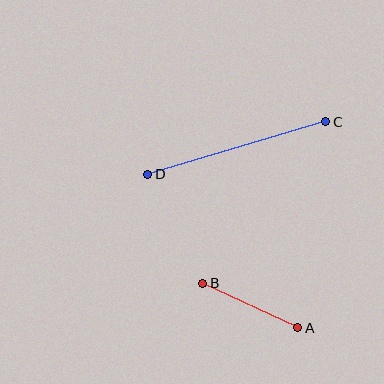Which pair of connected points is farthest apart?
Points C and D are farthest apart.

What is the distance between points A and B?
The distance is approximately 105 pixels.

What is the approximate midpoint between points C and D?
The midpoint is at approximately (237, 148) pixels.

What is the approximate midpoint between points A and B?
The midpoint is at approximately (250, 306) pixels.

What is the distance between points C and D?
The distance is approximately 186 pixels.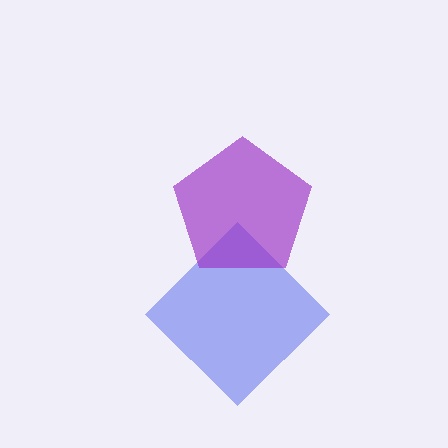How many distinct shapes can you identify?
There are 2 distinct shapes: a blue diamond, a purple pentagon.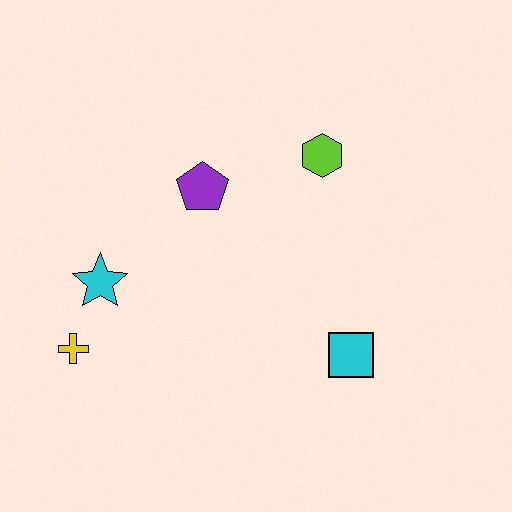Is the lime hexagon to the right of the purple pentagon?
Yes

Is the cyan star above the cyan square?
Yes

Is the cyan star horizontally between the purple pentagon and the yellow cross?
Yes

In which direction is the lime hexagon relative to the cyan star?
The lime hexagon is to the right of the cyan star.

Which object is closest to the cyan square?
The lime hexagon is closest to the cyan square.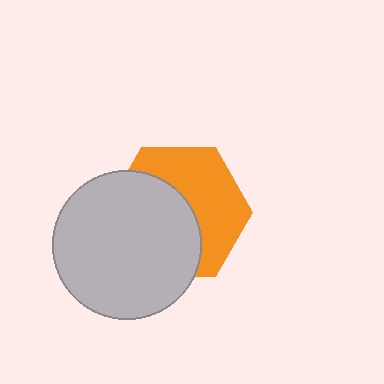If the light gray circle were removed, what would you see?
You would see the complete orange hexagon.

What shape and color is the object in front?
The object in front is a light gray circle.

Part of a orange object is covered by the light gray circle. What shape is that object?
It is a hexagon.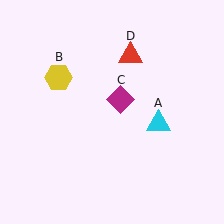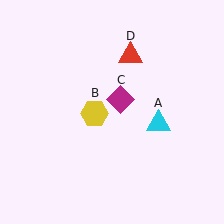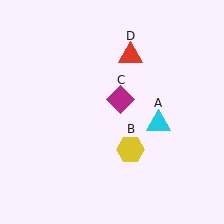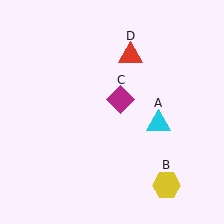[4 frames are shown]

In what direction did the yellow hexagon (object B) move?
The yellow hexagon (object B) moved down and to the right.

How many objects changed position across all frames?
1 object changed position: yellow hexagon (object B).